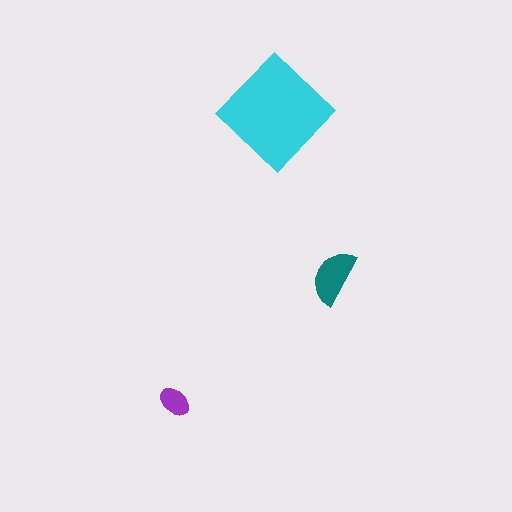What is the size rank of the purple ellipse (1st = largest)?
3rd.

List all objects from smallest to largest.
The purple ellipse, the teal semicircle, the cyan diamond.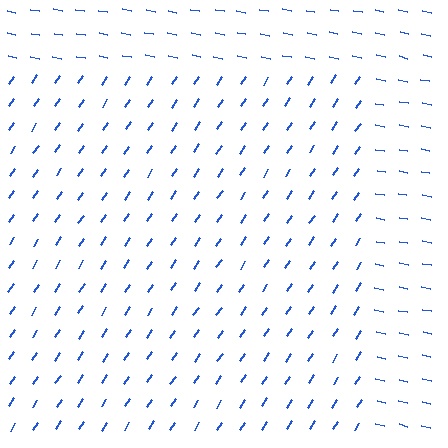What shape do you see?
I see a rectangle.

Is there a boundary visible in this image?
Yes, there is a texture boundary formed by a change in line orientation.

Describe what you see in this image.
The image is filled with small blue line segments. A rectangle region in the image has lines oriented differently from the surrounding lines, creating a visible texture boundary.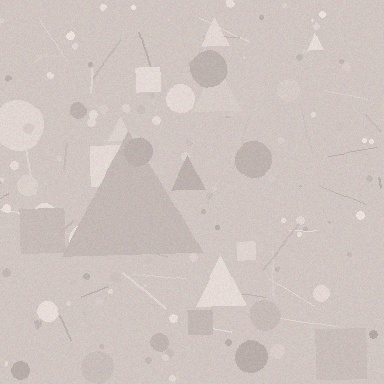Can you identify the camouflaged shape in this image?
The camouflaged shape is a triangle.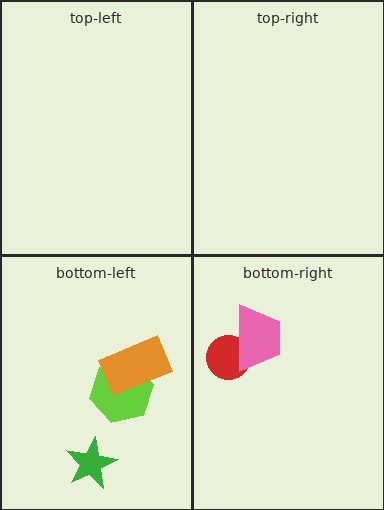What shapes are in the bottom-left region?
The lime hexagon, the orange rectangle, the green star.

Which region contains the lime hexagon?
The bottom-left region.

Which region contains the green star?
The bottom-left region.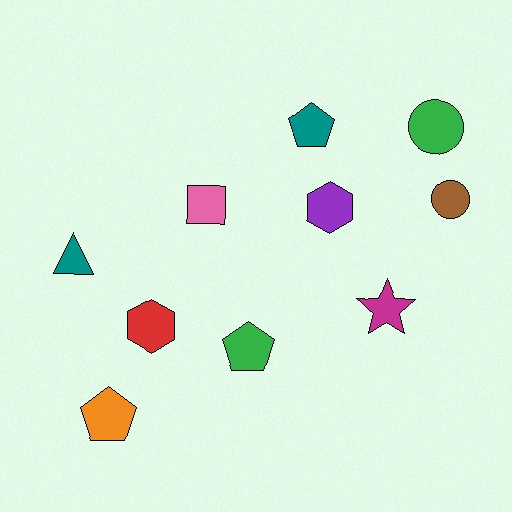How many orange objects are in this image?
There is 1 orange object.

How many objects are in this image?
There are 10 objects.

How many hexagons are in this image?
There are 2 hexagons.